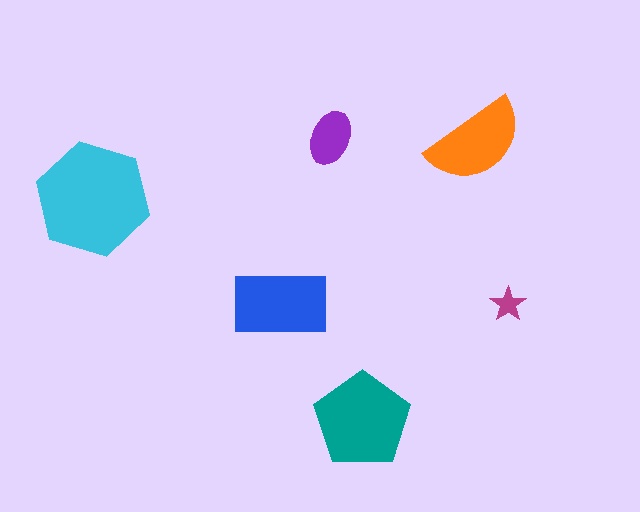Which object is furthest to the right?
The magenta star is rightmost.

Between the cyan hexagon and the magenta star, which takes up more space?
The cyan hexagon.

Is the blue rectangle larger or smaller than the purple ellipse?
Larger.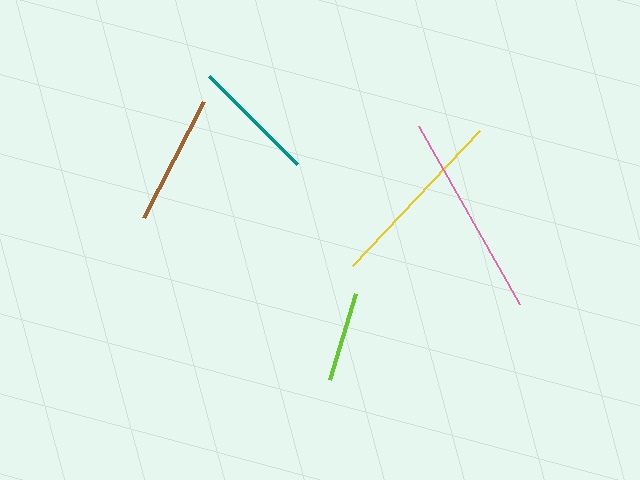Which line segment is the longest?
The pink line is the longest at approximately 205 pixels.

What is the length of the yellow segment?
The yellow segment is approximately 185 pixels long.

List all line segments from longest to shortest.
From longest to shortest: pink, yellow, brown, teal, lime.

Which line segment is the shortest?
The lime line is the shortest at approximately 90 pixels.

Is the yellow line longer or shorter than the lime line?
The yellow line is longer than the lime line.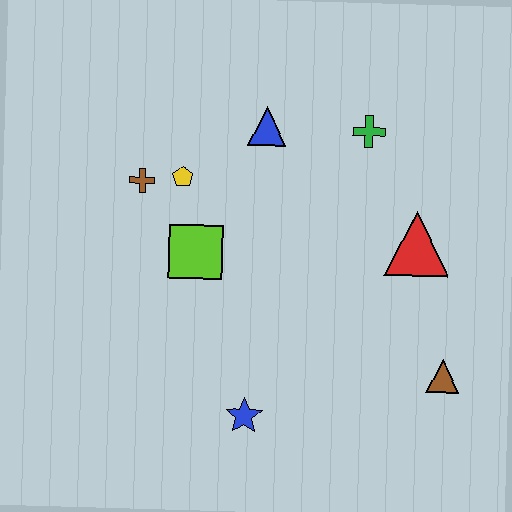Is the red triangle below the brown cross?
Yes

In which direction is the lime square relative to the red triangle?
The lime square is to the left of the red triangle.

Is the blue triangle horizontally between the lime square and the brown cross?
No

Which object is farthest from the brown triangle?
The brown cross is farthest from the brown triangle.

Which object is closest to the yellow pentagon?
The brown cross is closest to the yellow pentagon.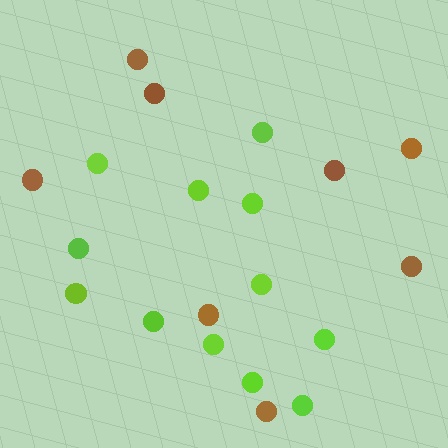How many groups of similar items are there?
There are 2 groups: one group of lime circles (12) and one group of brown circles (8).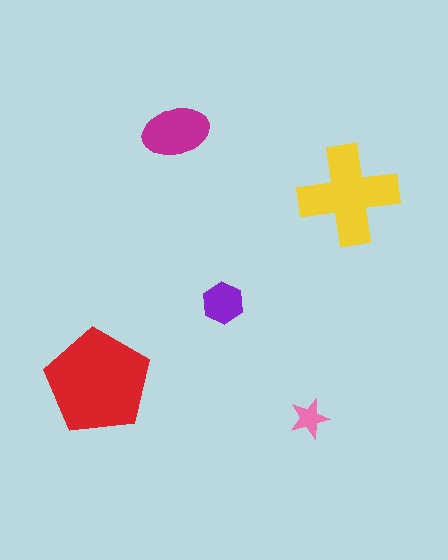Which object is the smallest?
The pink star.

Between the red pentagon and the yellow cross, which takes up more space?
The red pentagon.